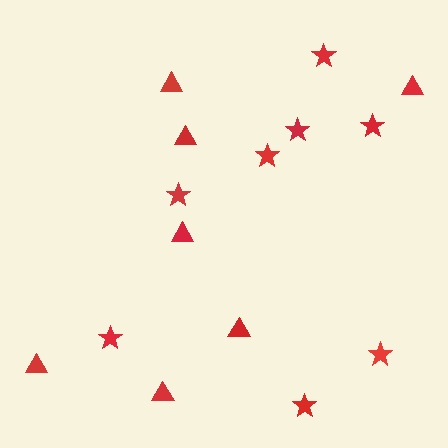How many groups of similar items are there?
There are 2 groups: one group of triangles (7) and one group of stars (8).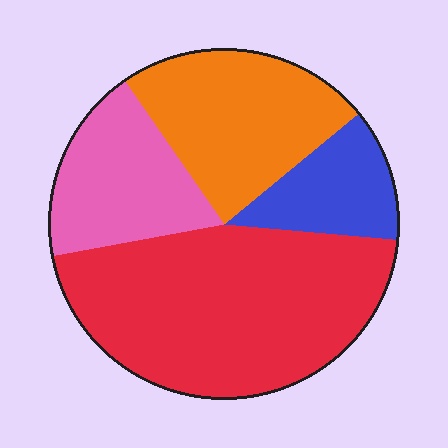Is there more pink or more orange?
Orange.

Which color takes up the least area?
Blue, at roughly 10%.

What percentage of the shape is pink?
Pink covers around 20% of the shape.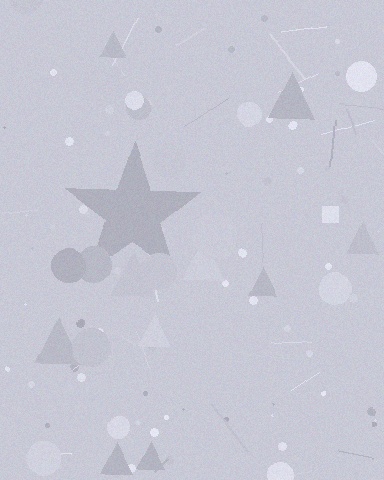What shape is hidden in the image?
A star is hidden in the image.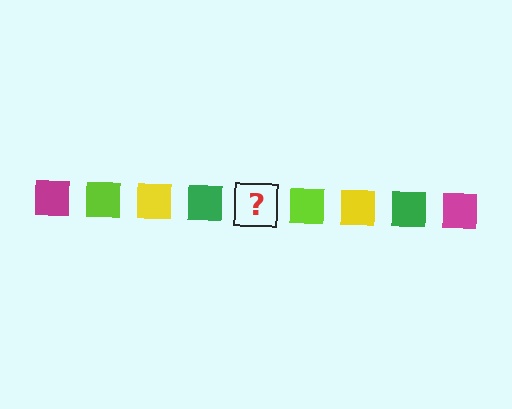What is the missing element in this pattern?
The missing element is a magenta square.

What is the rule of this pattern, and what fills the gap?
The rule is that the pattern cycles through magenta, lime, yellow, green squares. The gap should be filled with a magenta square.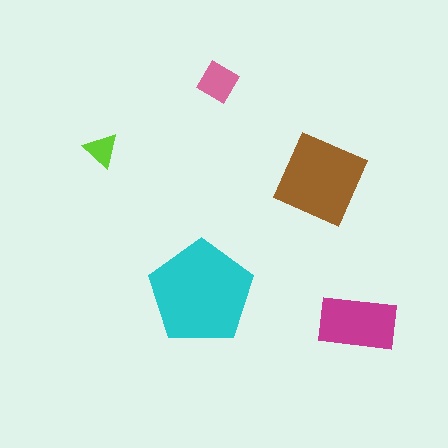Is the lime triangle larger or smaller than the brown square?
Smaller.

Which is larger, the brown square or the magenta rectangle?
The brown square.